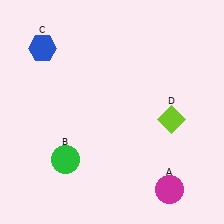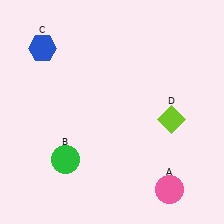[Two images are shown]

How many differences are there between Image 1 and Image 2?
There is 1 difference between the two images.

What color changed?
The circle (A) changed from magenta in Image 1 to pink in Image 2.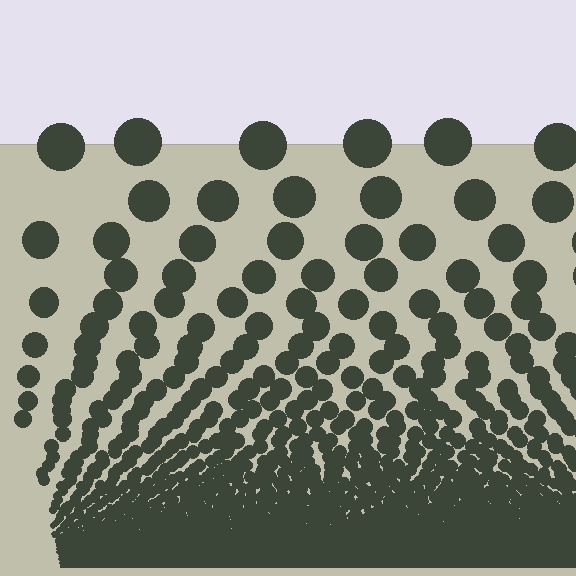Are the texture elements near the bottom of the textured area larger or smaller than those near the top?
Smaller. The gradient is inverted — elements near the bottom are smaller and denser.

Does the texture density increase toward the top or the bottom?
Density increases toward the bottom.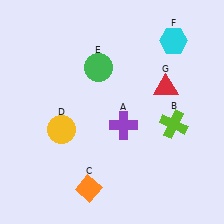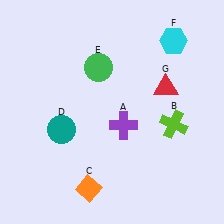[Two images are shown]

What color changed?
The circle (D) changed from yellow in Image 1 to teal in Image 2.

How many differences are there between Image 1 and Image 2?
There is 1 difference between the two images.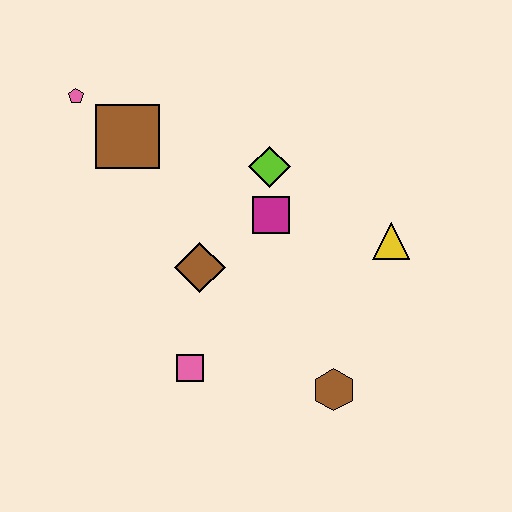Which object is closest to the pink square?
The brown diamond is closest to the pink square.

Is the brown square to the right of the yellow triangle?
No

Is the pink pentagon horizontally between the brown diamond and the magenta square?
No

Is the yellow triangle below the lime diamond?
Yes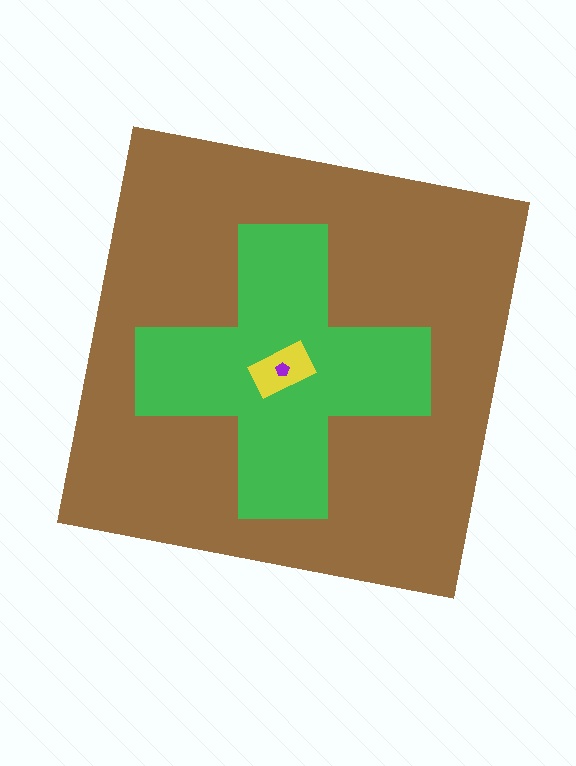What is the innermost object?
The purple pentagon.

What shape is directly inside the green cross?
The yellow rectangle.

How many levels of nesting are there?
4.